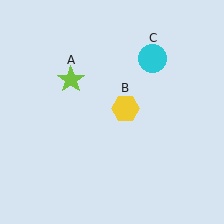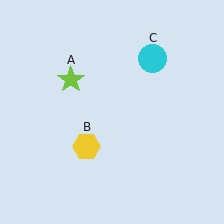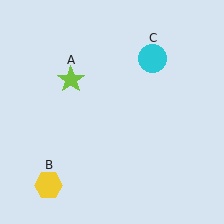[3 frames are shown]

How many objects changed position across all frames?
1 object changed position: yellow hexagon (object B).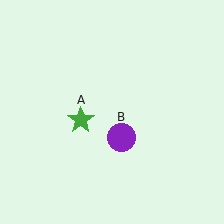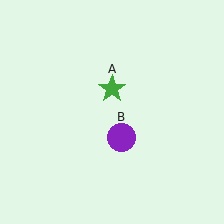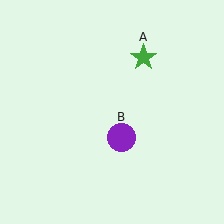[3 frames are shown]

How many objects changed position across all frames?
1 object changed position: green star (object A).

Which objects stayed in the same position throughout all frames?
Purple circle (object B) remained stationary.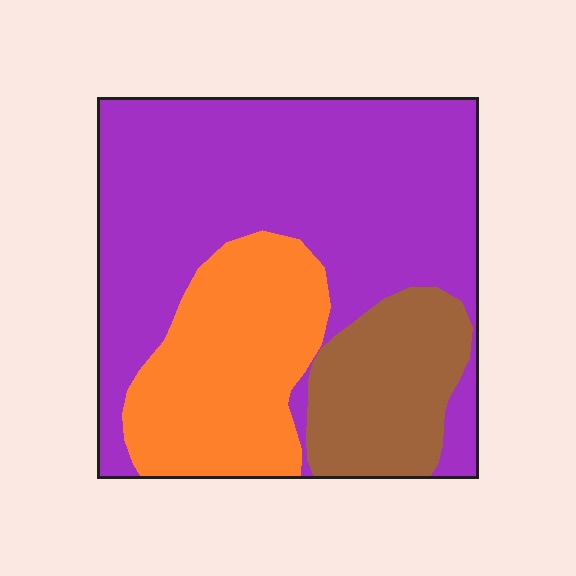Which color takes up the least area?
Brown, at roughly 15%.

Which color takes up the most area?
Purple, at roughly 60%.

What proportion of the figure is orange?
Orange takes up about one quarter (1/4) of the figure.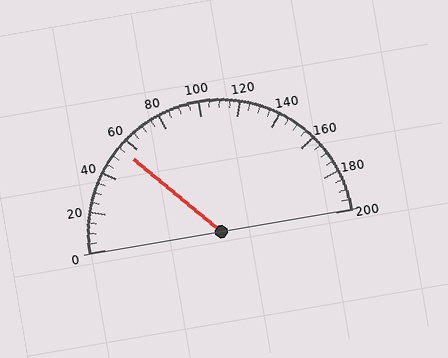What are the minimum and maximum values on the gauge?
The gauge ranges from 0 to 200.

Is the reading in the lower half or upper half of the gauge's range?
The reading is in the lower half of the range (0 to 200).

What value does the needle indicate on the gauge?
The needle indicates approximately 55.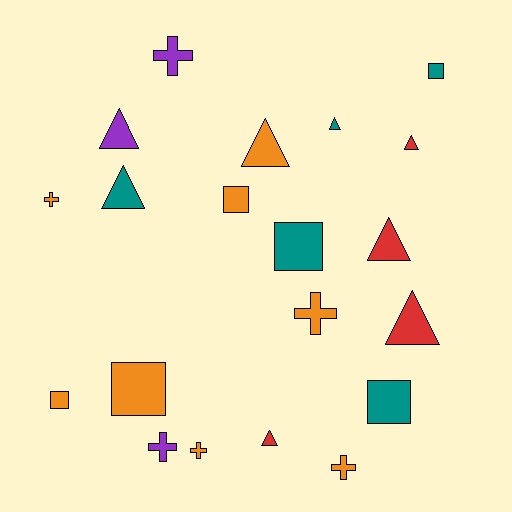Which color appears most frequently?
Orange, with 8 objects.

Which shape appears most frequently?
Triangle, with 8 objects.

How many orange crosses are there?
There are 4 orange crosses.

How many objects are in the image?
There are 20 objects.